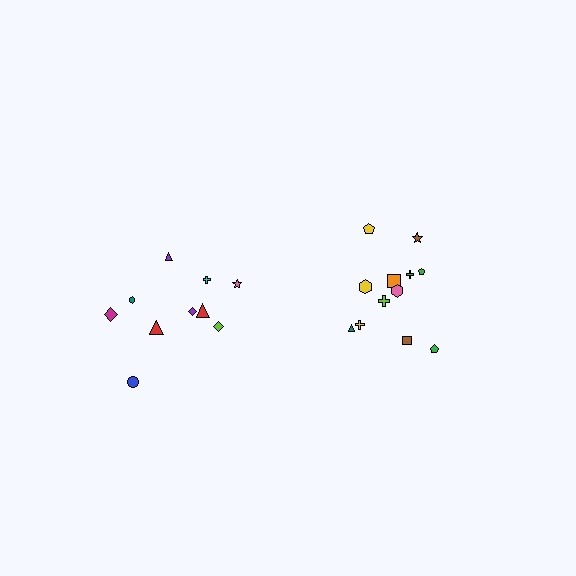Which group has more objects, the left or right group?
The right group.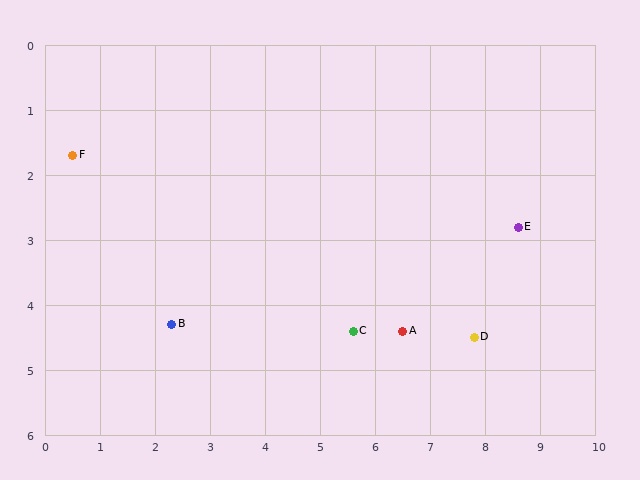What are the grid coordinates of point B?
Point B is at approximately (2.3, 4.3).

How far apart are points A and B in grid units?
Points A and B are about 4.2 grid units apart.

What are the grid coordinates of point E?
Point E is at approximately (8.6, 2.8).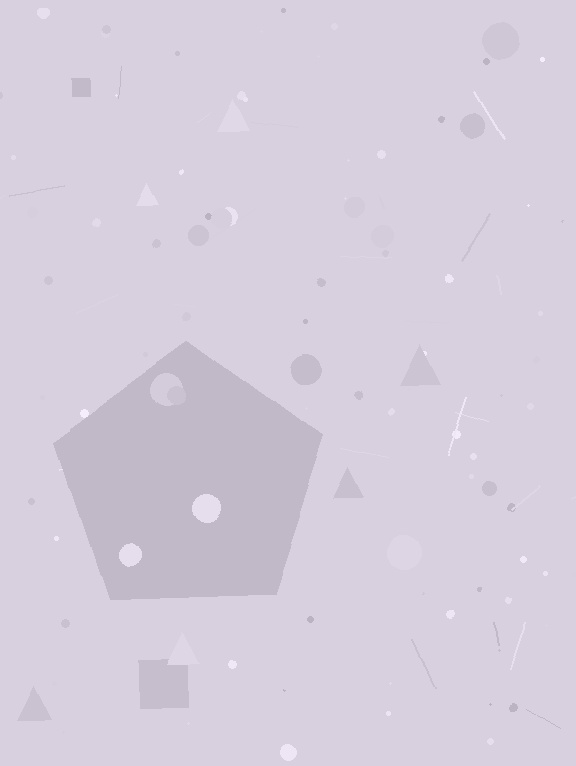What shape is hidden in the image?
A pentagon is hidden in the image.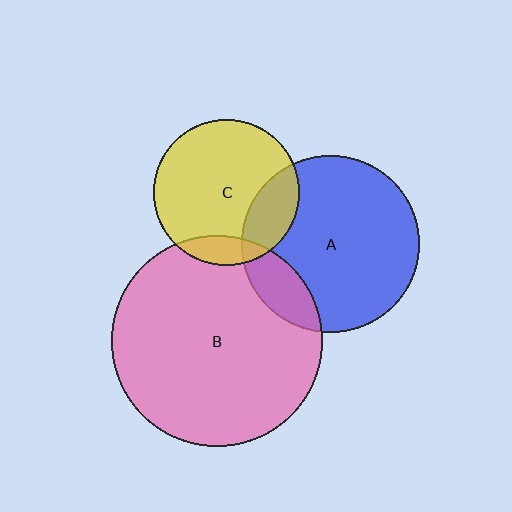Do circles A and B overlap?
Yes.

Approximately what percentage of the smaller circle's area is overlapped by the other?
Approximately 15%.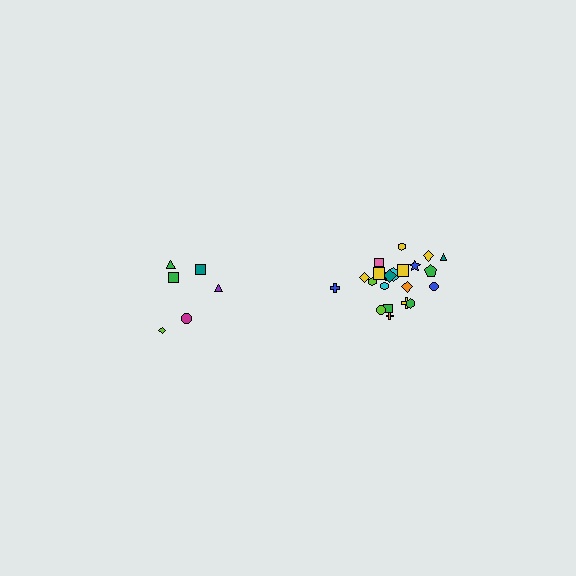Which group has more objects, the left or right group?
The right group.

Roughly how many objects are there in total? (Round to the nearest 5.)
Roughly 30 objects in total.